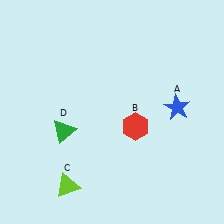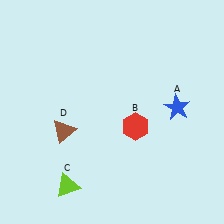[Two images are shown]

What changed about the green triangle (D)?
In Image 1, D is green. In Image 2, it changed to brown.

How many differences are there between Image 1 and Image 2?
There is 1 difference between the two images.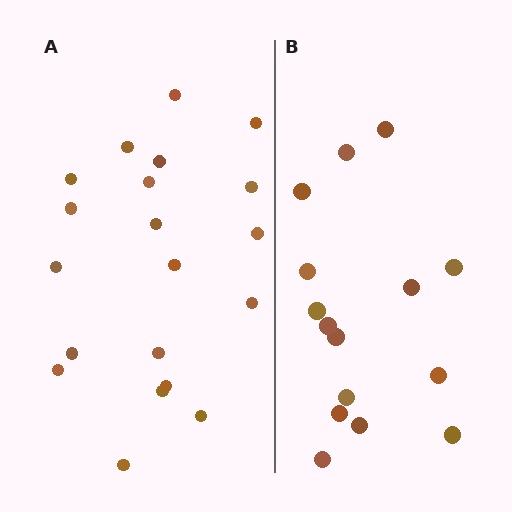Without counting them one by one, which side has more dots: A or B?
Region A (the left region) has more dots.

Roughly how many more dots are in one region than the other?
Region A has about 5 more dots than region B.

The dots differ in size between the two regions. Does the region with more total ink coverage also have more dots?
No. Region B has more total ink coverage because its dots are larger, but region A actually contains more individual dots. Total area can be misleading — the number of items is what matters here.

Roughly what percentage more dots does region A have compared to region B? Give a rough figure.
About 35% more.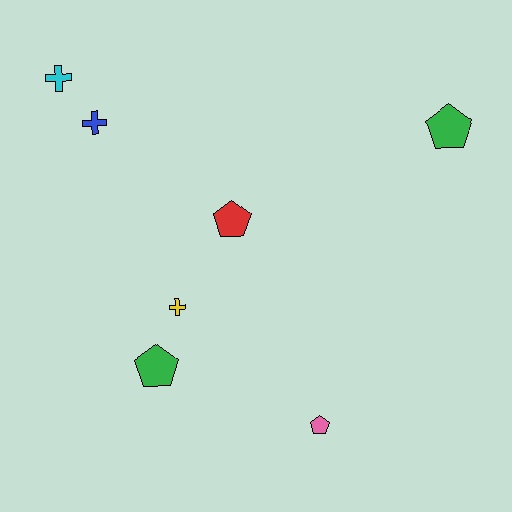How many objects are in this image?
There are 7 objects.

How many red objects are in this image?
There is 1 red object.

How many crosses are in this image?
There are 3 crosses.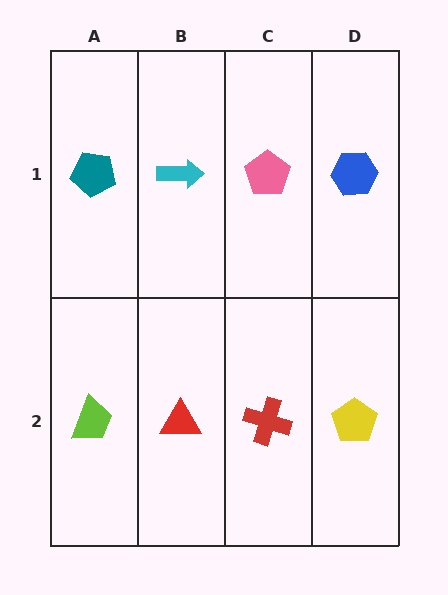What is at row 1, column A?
A teal pentagon.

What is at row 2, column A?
A lime trapezoid.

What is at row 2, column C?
A red cross.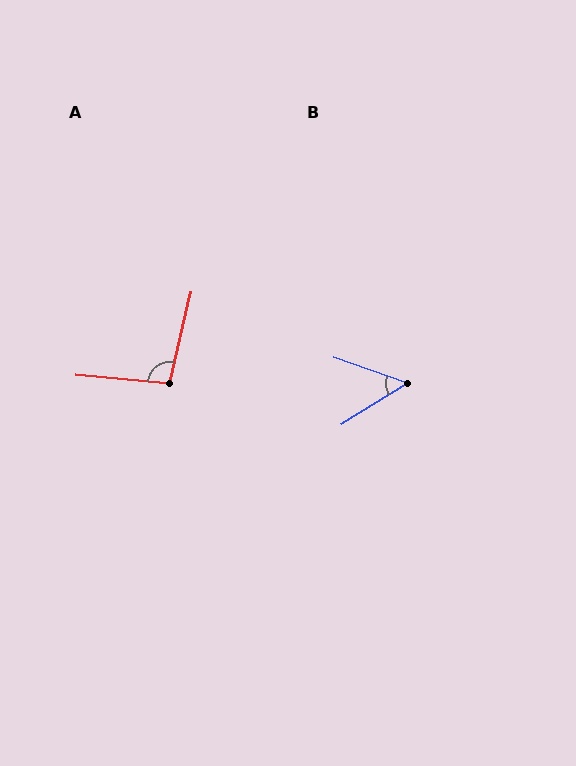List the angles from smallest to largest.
B (51°), A (98°).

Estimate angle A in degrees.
Approximately 98 degrees.